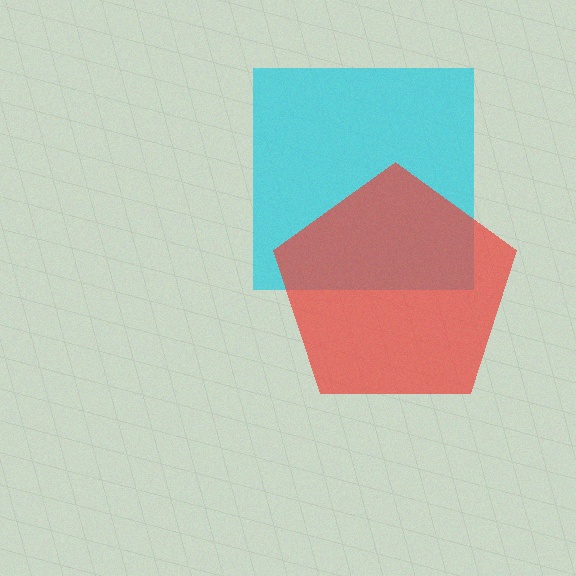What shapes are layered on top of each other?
The layered shapes are: a cyan square, a red pentagon.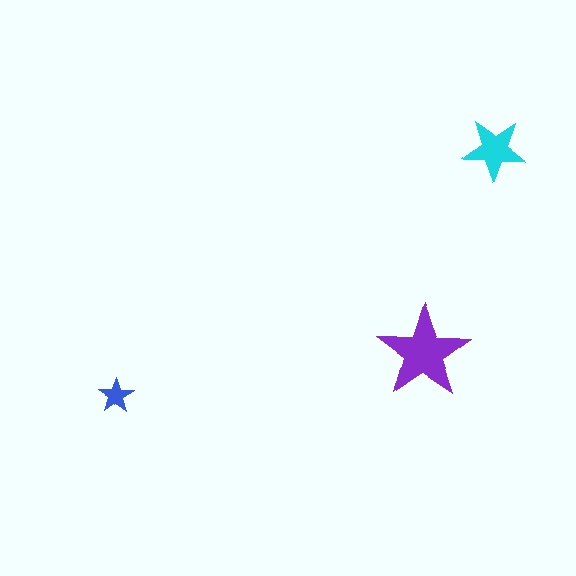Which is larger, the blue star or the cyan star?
The cyan one.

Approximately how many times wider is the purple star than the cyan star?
About 1.5 times wider.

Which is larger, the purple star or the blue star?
The purple one.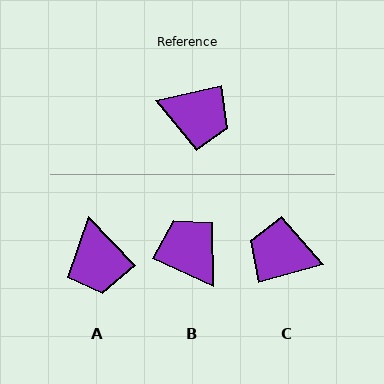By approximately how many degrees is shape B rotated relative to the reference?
Approximately 142 degrees counter-clockwise.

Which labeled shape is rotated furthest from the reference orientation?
C, about 178 degrees away.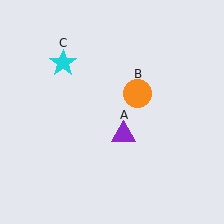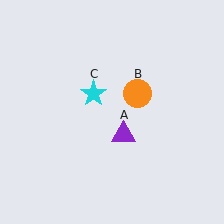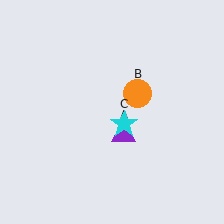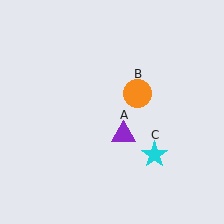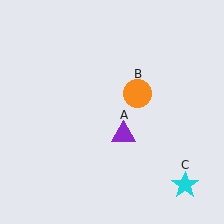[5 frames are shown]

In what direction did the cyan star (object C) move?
The cyan star (object C) moved down and to the right.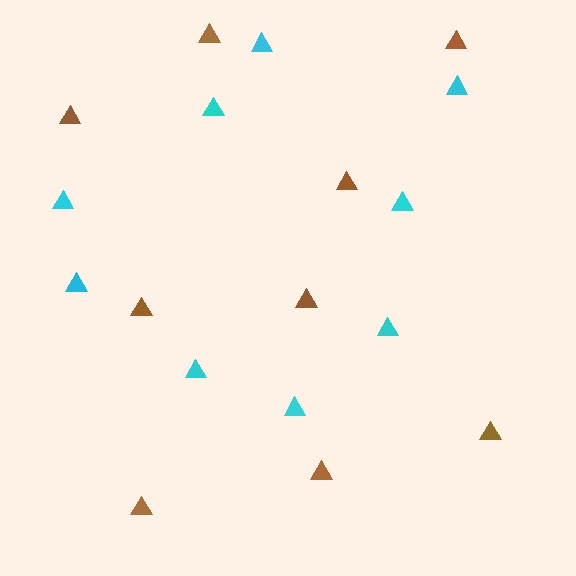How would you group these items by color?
There are 2 groups: one group of cyan triangles (9) and one group of brown triangles (9).